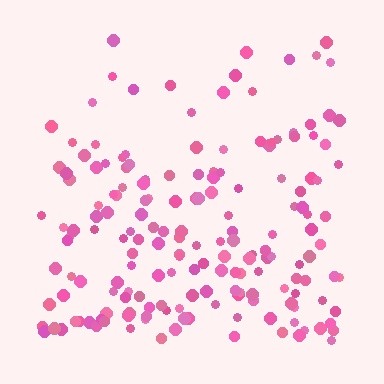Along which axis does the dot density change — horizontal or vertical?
Vertical.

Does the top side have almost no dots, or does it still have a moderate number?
Still a moderate number, just noticeably fewer than the bottom.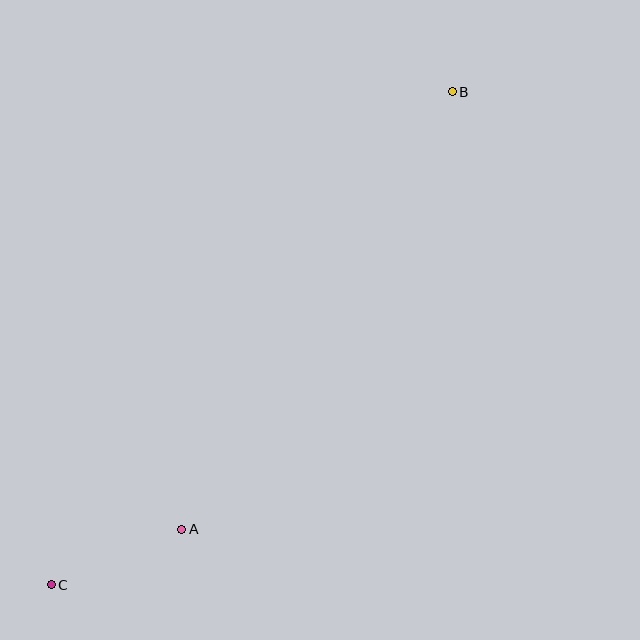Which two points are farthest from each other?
Points B and C are farthest from each other.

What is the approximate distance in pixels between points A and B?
The distance between A and B is approximately 514 pixels.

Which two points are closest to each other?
Points A and C are closest to each other.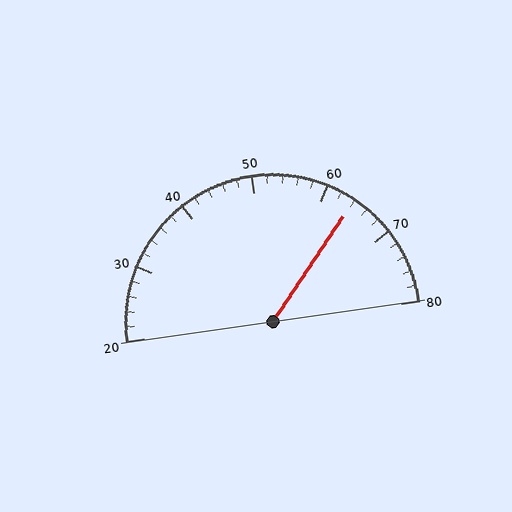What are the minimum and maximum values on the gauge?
The gauge ranges from 20 to 80.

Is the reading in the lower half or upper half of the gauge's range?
The reading is in the upper half of the range (20 to 80).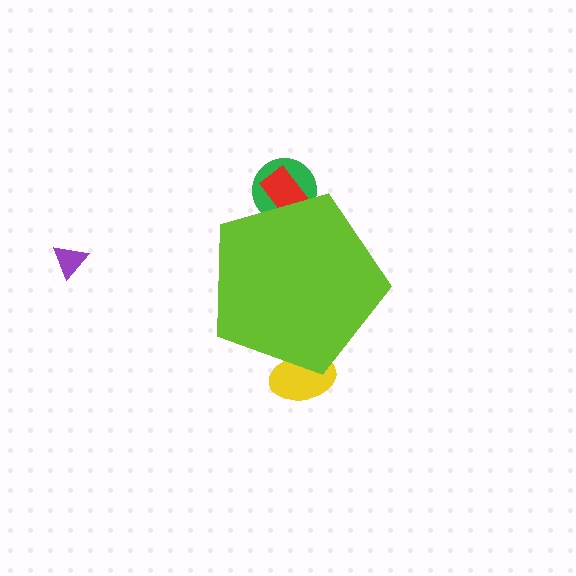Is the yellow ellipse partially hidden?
Yes, the yellow ellipse is partially hidden behind the lime pentagon.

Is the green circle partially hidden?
Yes, the green circle is partially hidden behind the lime pentagon.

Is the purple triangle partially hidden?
No, the purple triangle is fully visible.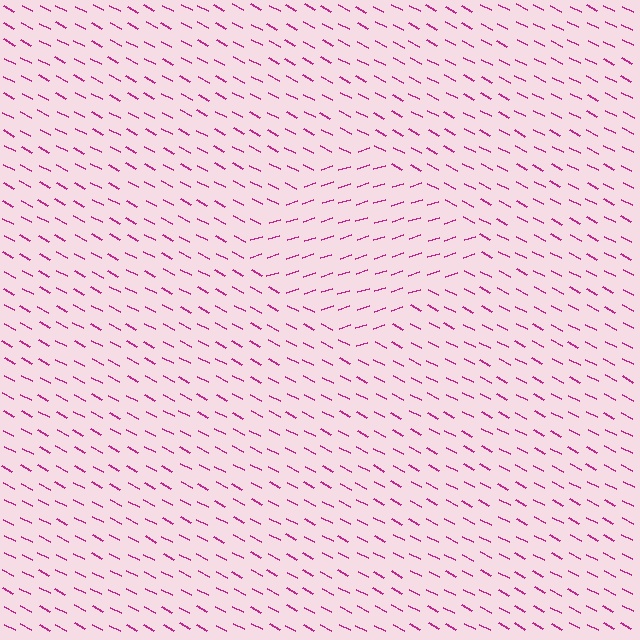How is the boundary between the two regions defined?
The boundary is defined purely by a change in line orientation (approximately 45 degrees difference). All lines are the same color and thickness.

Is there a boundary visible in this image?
Yes, there is a texture boundary formed by a change in line orientation.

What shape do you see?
I see a diamond.